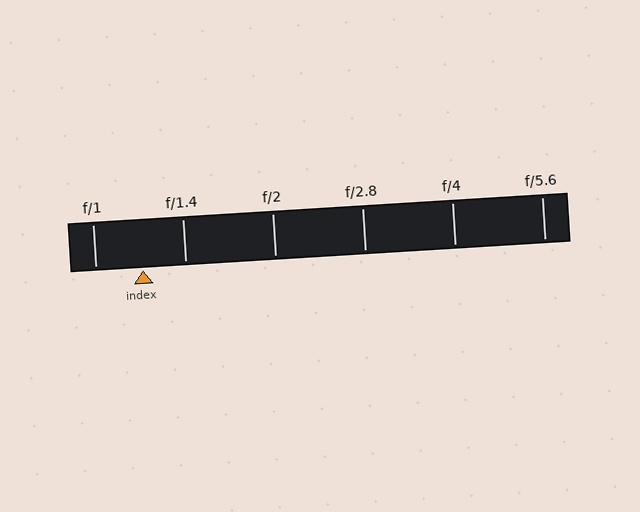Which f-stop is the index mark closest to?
The index mark is closest to f/1.4.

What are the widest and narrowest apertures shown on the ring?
The widest aperture shown is f/1 and the narrowest is f/5.6.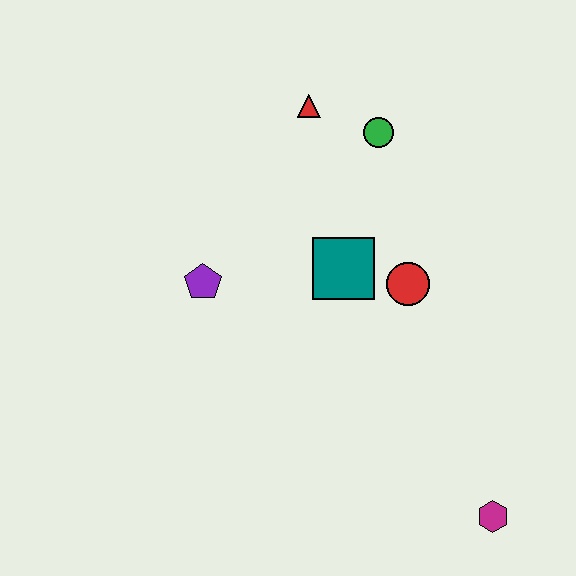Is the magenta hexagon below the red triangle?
Yes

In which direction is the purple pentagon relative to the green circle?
The purple pentagon is to the left of the green circle.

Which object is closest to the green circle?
The red triangle is closest to the green circle.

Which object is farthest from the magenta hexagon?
The red triangle is farthest from the magenta hexagon.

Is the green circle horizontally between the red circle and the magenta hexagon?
No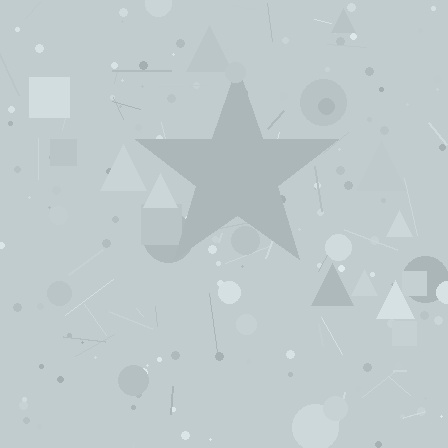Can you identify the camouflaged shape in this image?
The camouflaged shape is a star.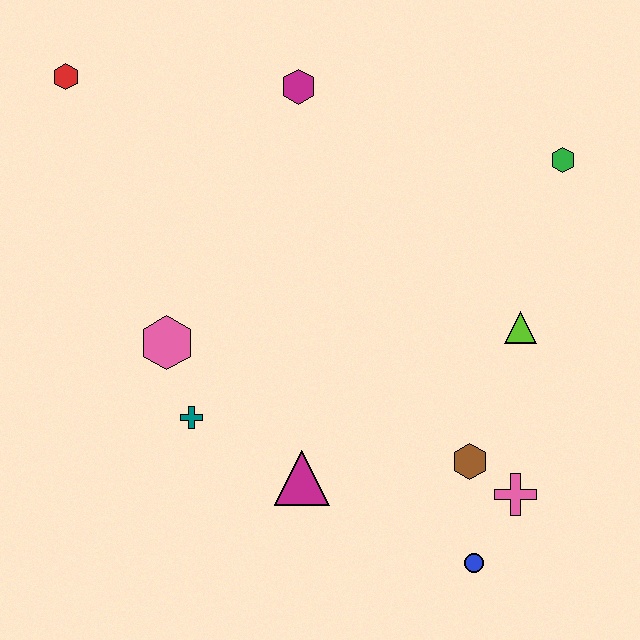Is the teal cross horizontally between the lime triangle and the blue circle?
No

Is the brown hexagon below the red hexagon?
Yes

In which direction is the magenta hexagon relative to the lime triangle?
The magenta hexagon is above the lime triangle.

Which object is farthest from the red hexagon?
The blue circle is farthest from the red hexagon.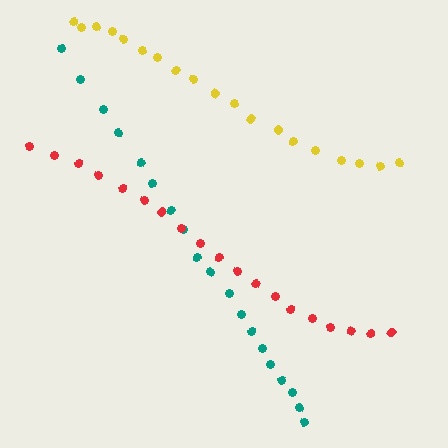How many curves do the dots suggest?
There are 3 distinct paths.